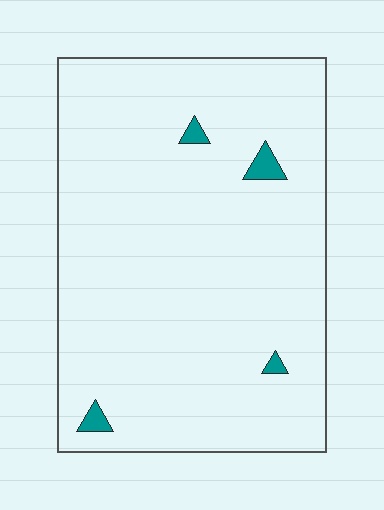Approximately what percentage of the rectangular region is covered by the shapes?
Approximately 0%.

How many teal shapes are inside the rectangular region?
4.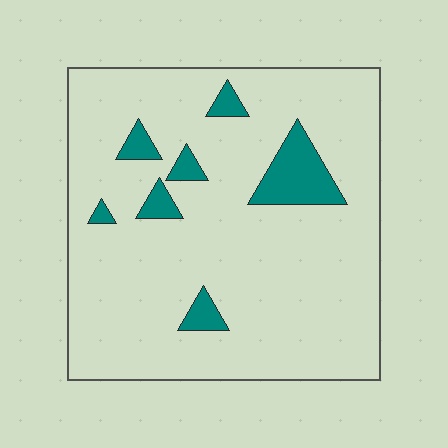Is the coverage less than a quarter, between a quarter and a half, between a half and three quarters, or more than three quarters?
Less than a quarter.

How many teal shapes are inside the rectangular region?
7.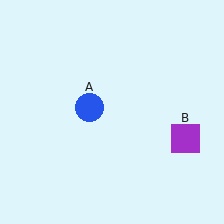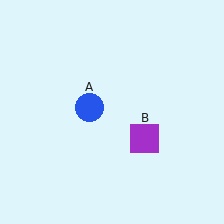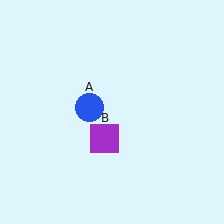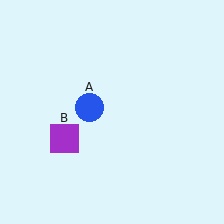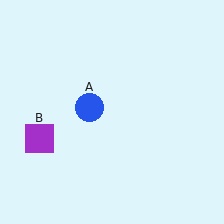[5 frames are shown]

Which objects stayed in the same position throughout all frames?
Blue circle (object A) remained stationary.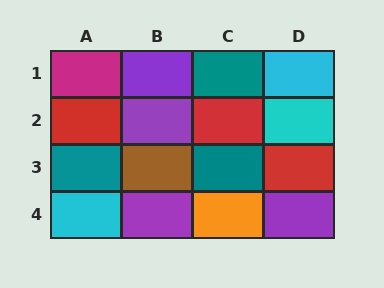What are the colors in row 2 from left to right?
Red, purple, red, cyan.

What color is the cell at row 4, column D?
Purple.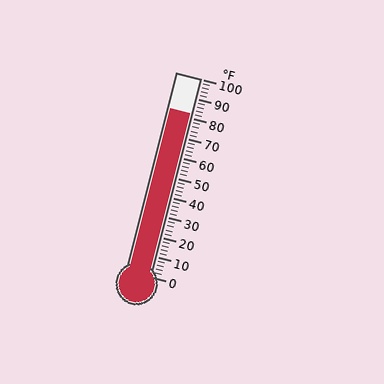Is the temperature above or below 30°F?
The temperature is above 30°F.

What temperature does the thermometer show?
The thermometer shows approximately 82°F.